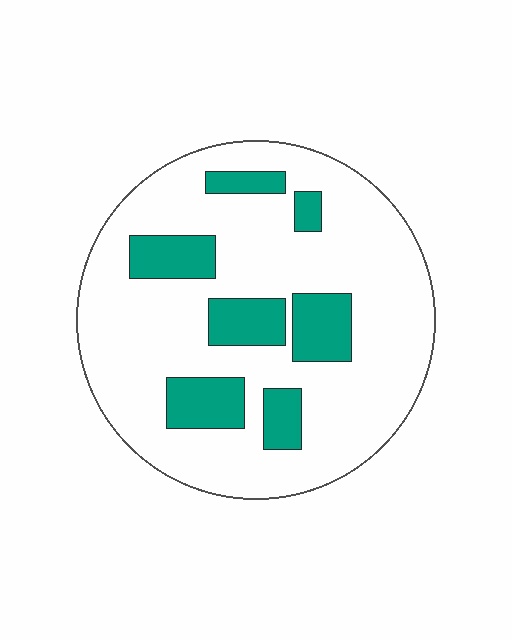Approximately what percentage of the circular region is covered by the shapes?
Approximately 20%.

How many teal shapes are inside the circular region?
7.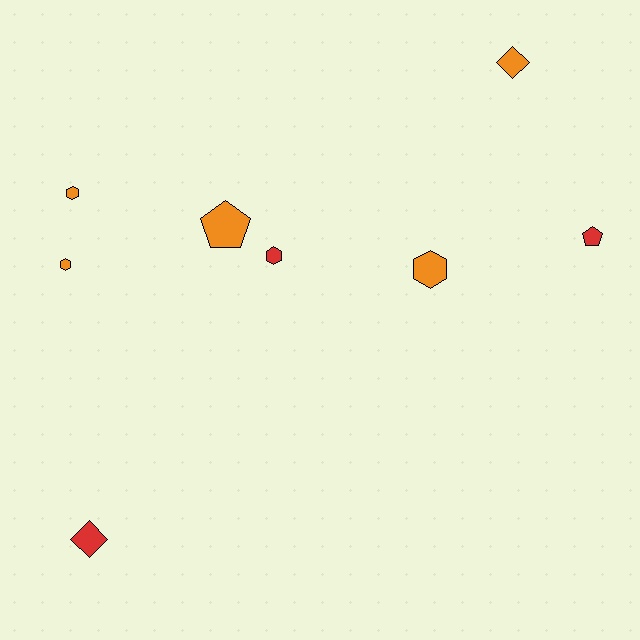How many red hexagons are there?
There is 1 red hexagon.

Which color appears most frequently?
Orange, with 5 objects.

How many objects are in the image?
There are 8 objects.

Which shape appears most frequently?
Hexagon, with 4 objects.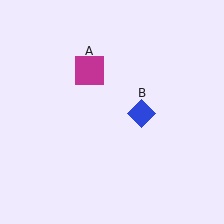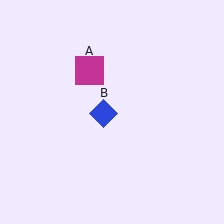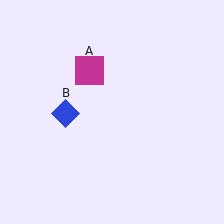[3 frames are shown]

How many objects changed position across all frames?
1 object changed position: blue diamond (object B).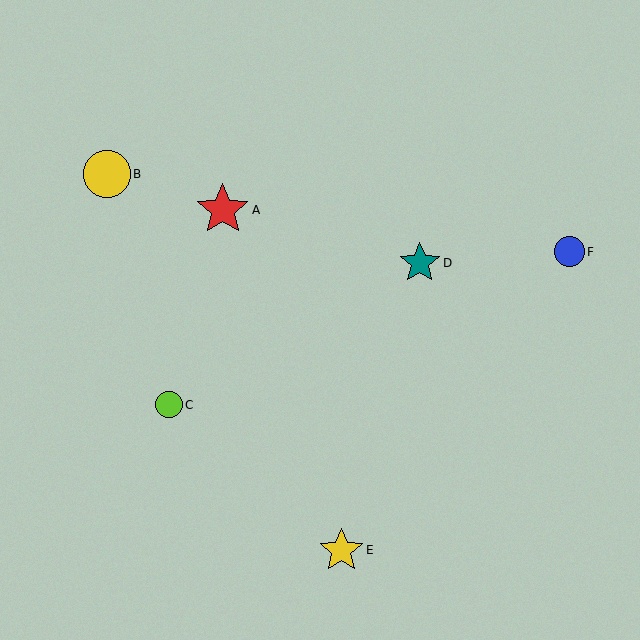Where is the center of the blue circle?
The center of the blue circle is at (569, 252).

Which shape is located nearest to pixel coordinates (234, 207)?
The red star (labeled A) at (223, 210) is nearest to that location.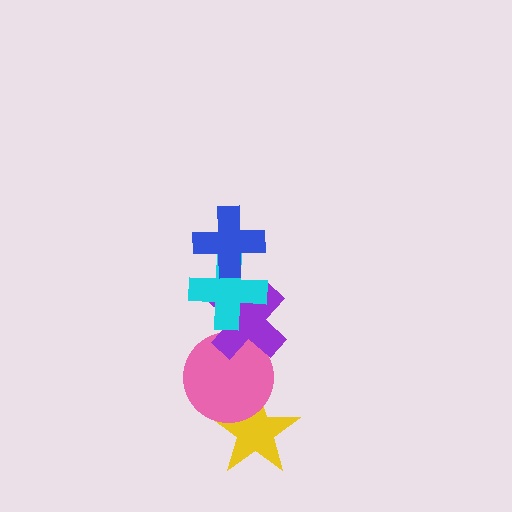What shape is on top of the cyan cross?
The blue cross is on top of the cyan cross.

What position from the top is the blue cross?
The blue cross is 1st from the top.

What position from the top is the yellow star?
The yellow star is 5th from the top.